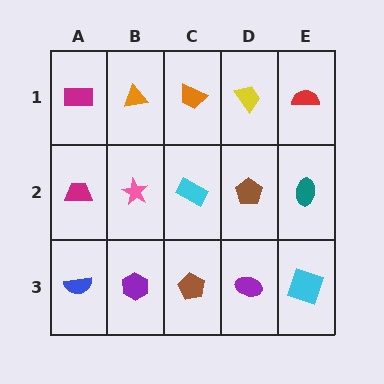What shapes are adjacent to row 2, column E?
A red semicircle (row 1, column E), a cyan square (row 3, column E), a brown pentagon (row 2, column D).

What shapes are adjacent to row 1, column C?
A cyan rectangle (row 2, column C), an orange triangle (row 1, column B), a yellow trapezoid (row 1, column D).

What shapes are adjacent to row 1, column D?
A brown pentagon (row 2, column D), an orange trapezoid (row 1, column C), a red semicircle (row 1, column E).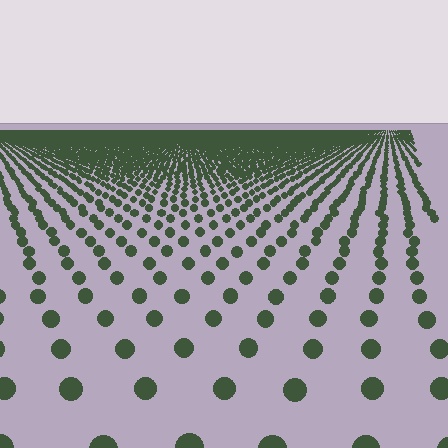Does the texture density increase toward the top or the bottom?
Density increases toward the top.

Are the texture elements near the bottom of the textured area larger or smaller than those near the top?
Larger. Near the bottom, elements are closer to the viewer and appear at a bigger on-screen size.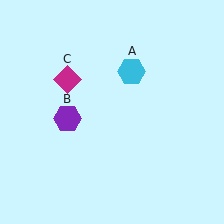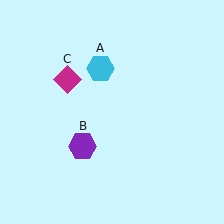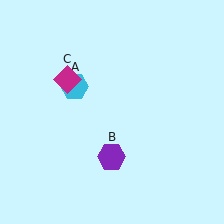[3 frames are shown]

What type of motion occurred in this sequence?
The cyan hexagon (object A), purple hexagon (object B) rotated counterclockwise around the center of the scene.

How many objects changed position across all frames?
2 objects changed position: cyan hexagon (object A), purple hexagon (object B).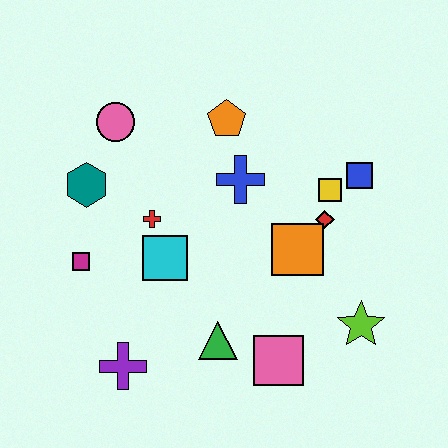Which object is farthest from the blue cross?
The purple cross is farthest from the blue cross.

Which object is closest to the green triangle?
The pink square is closest to the green triangle.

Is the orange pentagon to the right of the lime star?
No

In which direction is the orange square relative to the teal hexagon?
The orange square is to the right of the teal hexagon.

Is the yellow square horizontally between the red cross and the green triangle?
No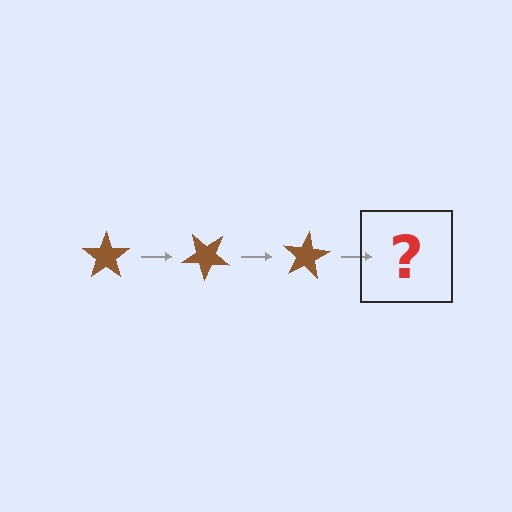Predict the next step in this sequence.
The next step is a brown star rotated 120 degrees.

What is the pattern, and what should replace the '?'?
The pattern is that the star rotates 40 degrees each step. The '?' should be a brown star rotated 120 degrees.